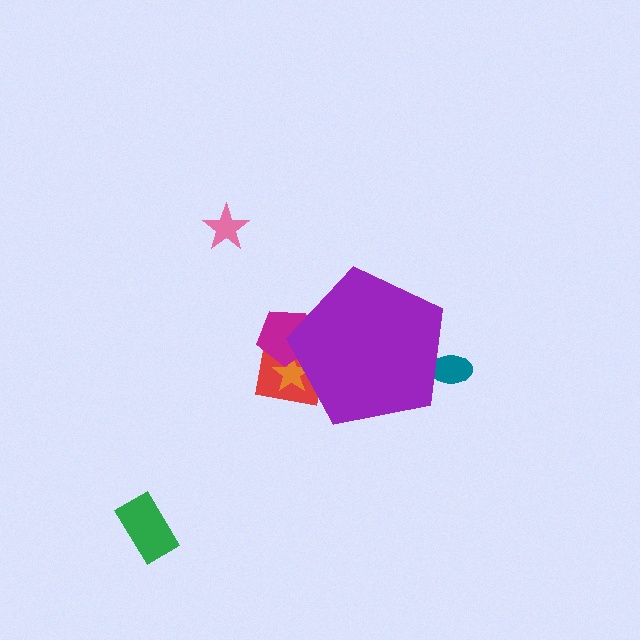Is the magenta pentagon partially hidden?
Yes, the magenta pentagon is partially hidden behind the purple pentagon.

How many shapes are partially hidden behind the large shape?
4 shapes are partially hidden.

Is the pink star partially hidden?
No, the pink star is fully visible.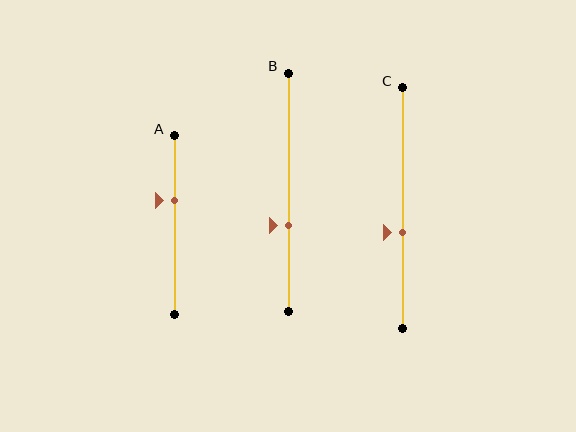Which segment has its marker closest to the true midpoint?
Segment C has its marker closest to the true midpoint.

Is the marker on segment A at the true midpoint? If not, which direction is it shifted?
No, the marker on segment A is shifted upward by about 14% of the segment length.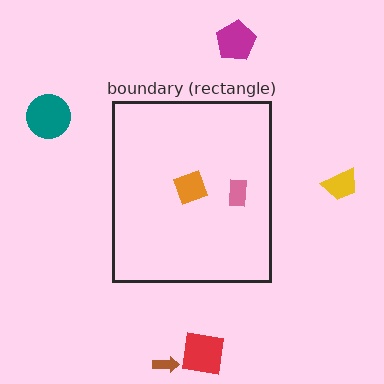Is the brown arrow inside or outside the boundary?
Outside.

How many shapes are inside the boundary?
2 inside, 5 outside.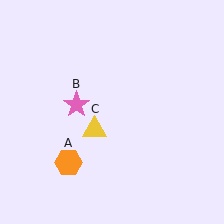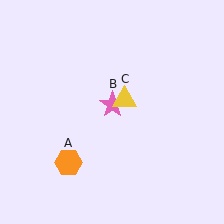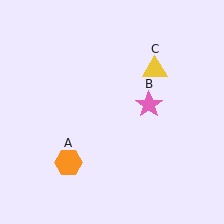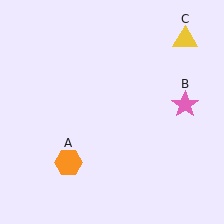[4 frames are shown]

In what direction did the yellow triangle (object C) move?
The yellow triangle (object C) moved up and to the right.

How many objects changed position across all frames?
2 objects changed position: pink star (object B), yellow triangle (object C).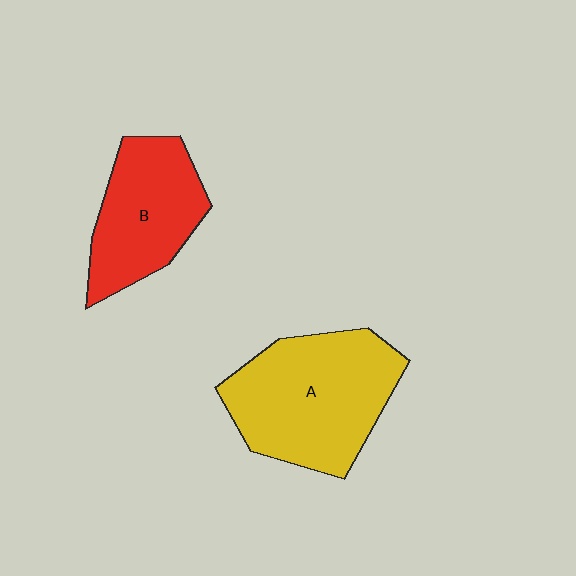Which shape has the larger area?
Shape A (yellow).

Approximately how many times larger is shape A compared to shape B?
Approximately 1.4 times.